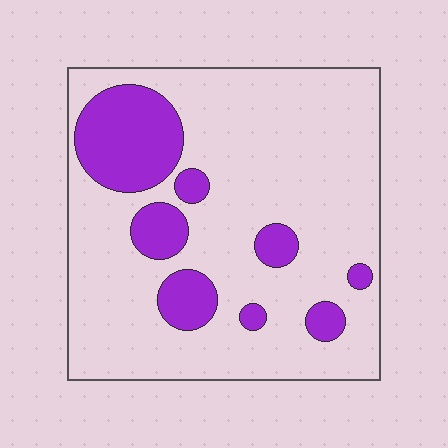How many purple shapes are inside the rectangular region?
8.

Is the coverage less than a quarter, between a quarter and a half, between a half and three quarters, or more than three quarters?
Less than a quarter.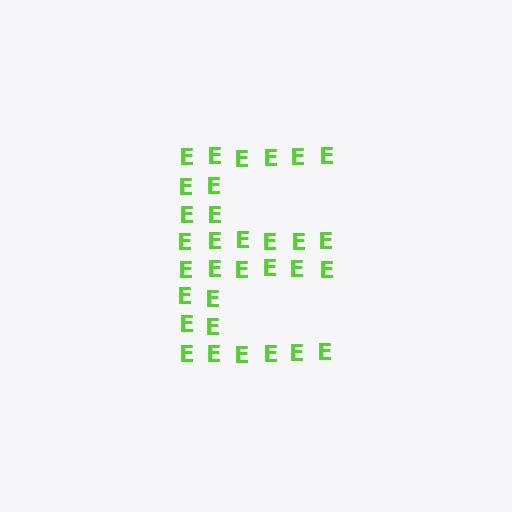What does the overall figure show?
The overall figure shows the letter E.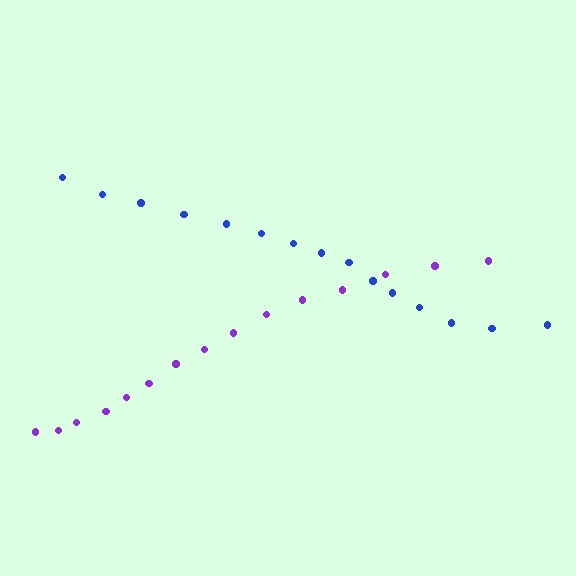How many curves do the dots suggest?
There are 2 distinct paths.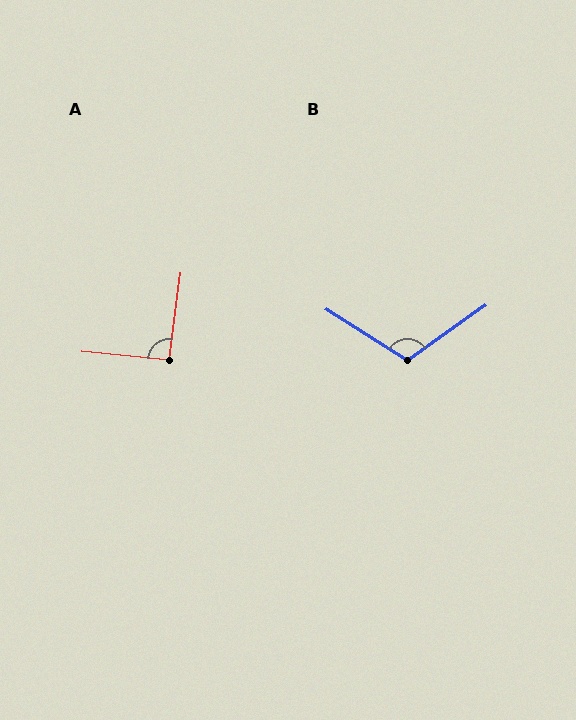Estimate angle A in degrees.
Approximately 92 degrees.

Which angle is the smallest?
A, at approximately 92 degrees.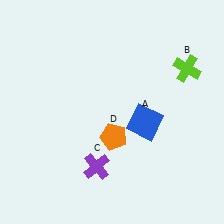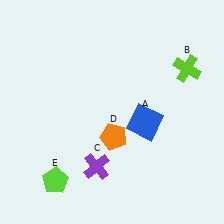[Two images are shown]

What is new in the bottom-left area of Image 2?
A lime pentagon (E) was added in the bottom-left area of Image 2.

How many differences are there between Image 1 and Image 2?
There is 1 difference between the two images.